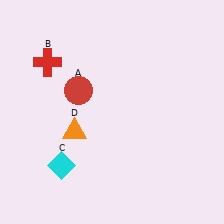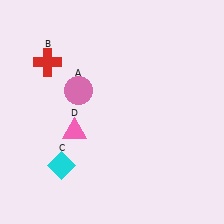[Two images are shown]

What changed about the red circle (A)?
In Image 1, A is red. In Image 2, it changed to pink.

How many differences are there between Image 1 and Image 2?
There are 2 differences between the two images.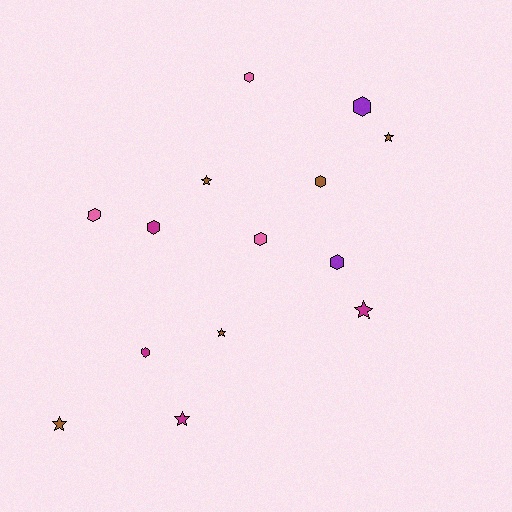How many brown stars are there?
There are 4 brown stars.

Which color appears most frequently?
Brown, with 5 objects.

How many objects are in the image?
There are 14 objects.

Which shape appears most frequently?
Hexagon, with 8 objects.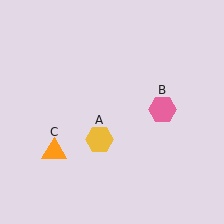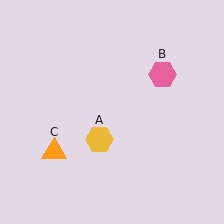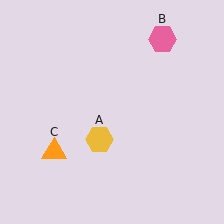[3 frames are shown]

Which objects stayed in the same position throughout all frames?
Yellow hexagon (object A) and orange triangle (object C) remained stationary.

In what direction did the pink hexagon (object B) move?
The pink hexagon (object B) moved up.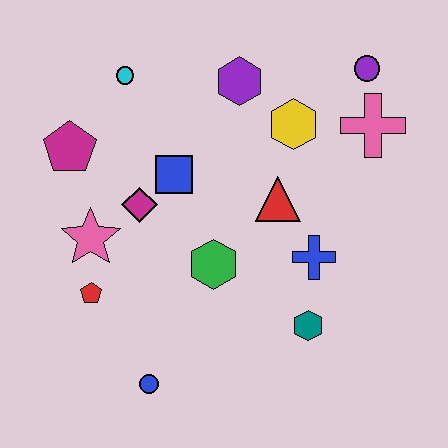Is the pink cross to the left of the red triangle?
No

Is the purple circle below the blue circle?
No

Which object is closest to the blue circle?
The red pentagon is closest to the blue circle.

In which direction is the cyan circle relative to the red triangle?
The cyan circle is to the left of the red triangle.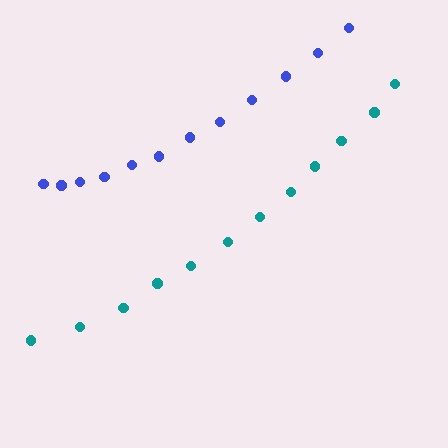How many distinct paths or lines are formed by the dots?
There are 2 distinct paths.